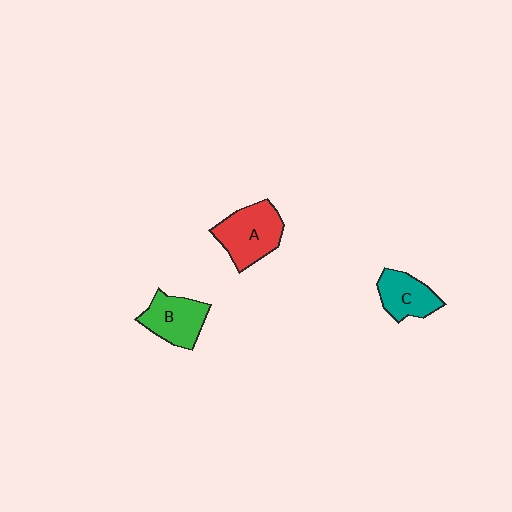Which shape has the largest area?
Shape A (red).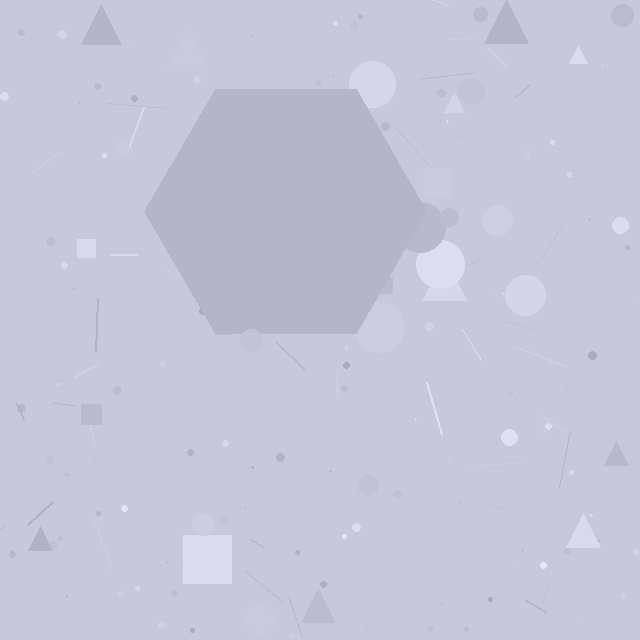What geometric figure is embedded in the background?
A hexagon is embedded in the background.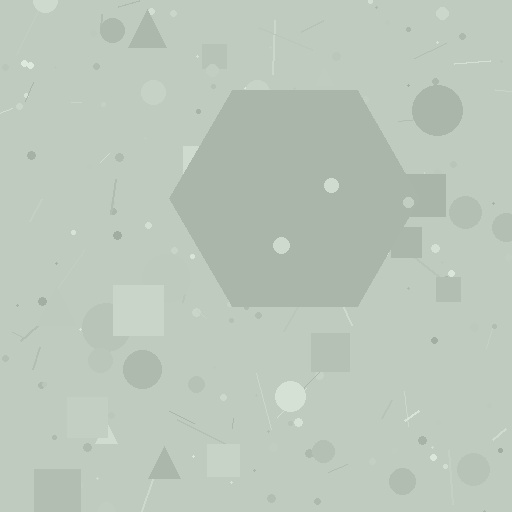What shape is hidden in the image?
A hexagon is hidden in the image.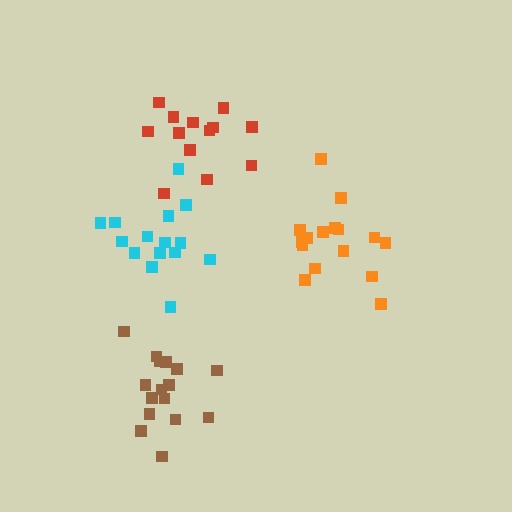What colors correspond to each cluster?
The clusters are colored: brown, cyan, red, orange.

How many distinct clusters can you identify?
There are 4 distinct clusters.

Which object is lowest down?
The brown cluster is bottommost.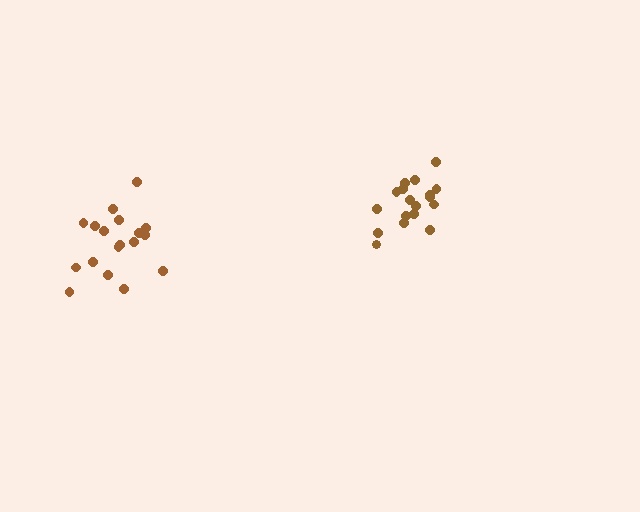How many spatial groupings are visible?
There are 2 spatial groupings.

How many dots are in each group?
Group 1: 18 dots, Group 2: 18 dots (36 total).